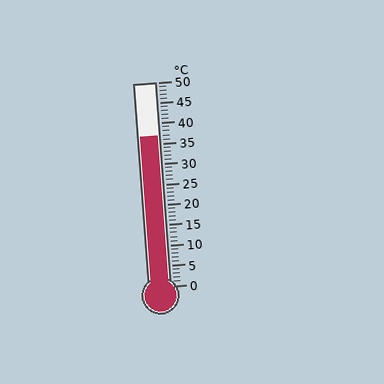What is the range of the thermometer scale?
The thermometer scale ranges from 0°C to 50°C.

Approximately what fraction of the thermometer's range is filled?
The thermometer is filled to approximately 75% of its range.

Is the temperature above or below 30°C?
The temperature is above 30°C.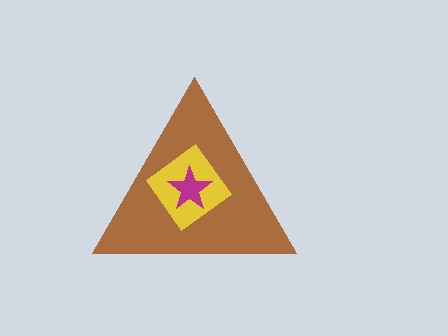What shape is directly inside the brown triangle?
The yellow diamond.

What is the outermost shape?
The brown triangle.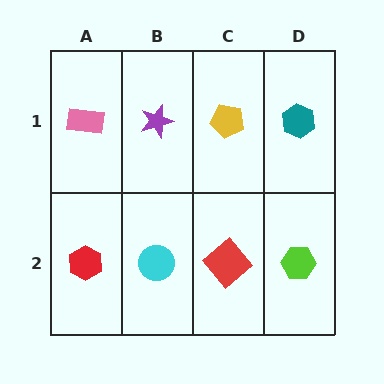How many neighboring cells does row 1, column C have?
3.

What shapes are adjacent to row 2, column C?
A yellow pentagon (row 1, column C), a cyan circle (row 2, column B), a lime hexagon (row 2, column D).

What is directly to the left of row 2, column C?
A cyan circle.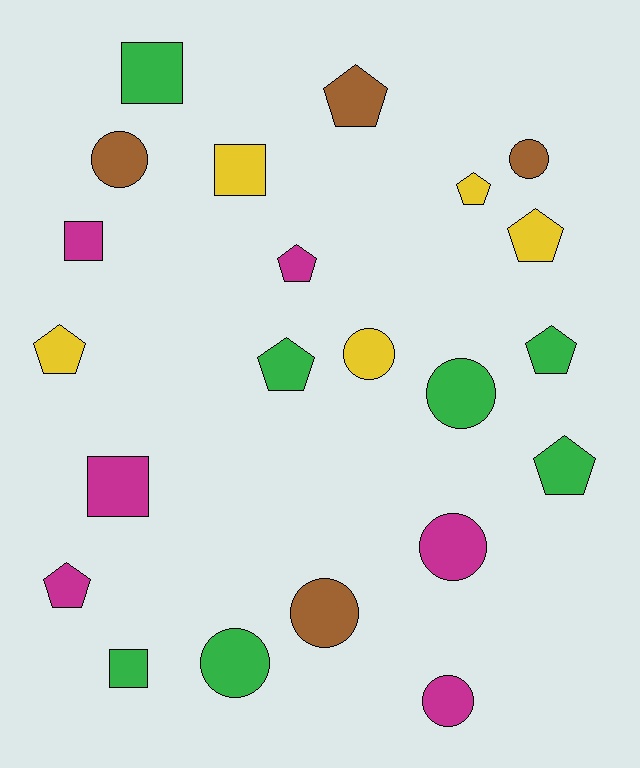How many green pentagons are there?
There are 3 green pentagons.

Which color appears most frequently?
Green, with 7 objects.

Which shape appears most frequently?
Pentagon, with 9 objects.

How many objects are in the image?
There are 22 objects.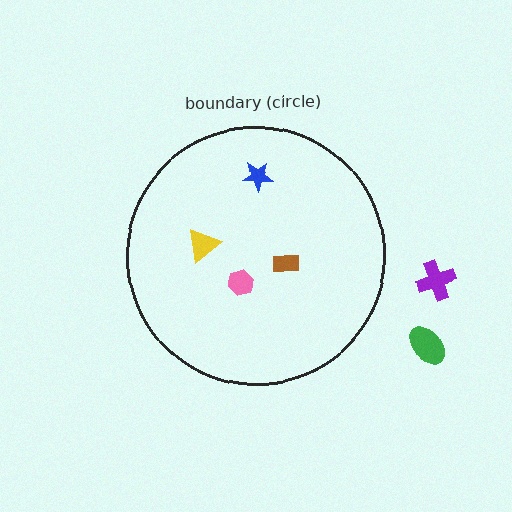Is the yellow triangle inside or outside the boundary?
Inside.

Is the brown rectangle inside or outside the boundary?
Inside.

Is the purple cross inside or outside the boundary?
Outside.